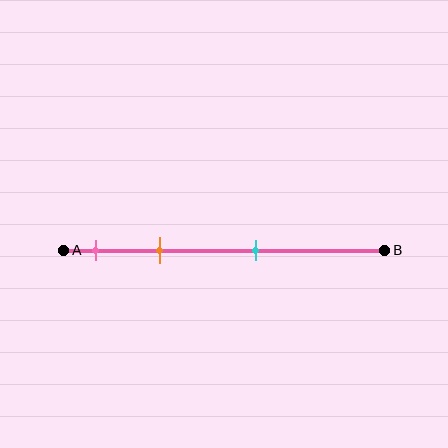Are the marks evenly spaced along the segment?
No, the marks are not evenly spaced.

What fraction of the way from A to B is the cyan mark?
The cyan mark is approximately 60% (0.6) of the way from A to B.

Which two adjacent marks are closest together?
The pink and orange marks are the closest adjacent pair.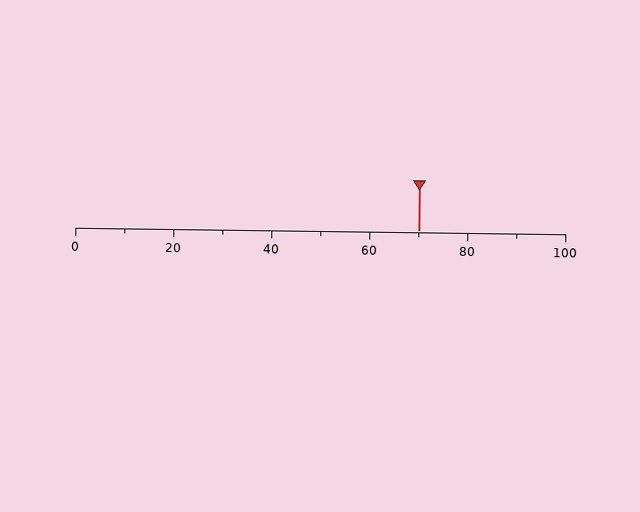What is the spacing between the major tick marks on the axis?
The major ticks are spaced 20 apart.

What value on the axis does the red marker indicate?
The marker indicates approximately 70.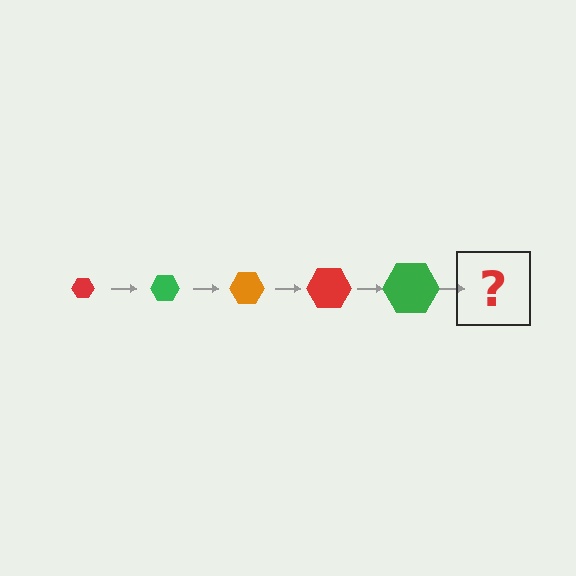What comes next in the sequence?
The next element should be an orange hexagon, larger than the previous one.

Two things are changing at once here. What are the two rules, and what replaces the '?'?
The two rules are that the hexagon grows larger each step and the color cycles through red, green, and orange. The '?' should be an orange hexagon, larger than the previous one.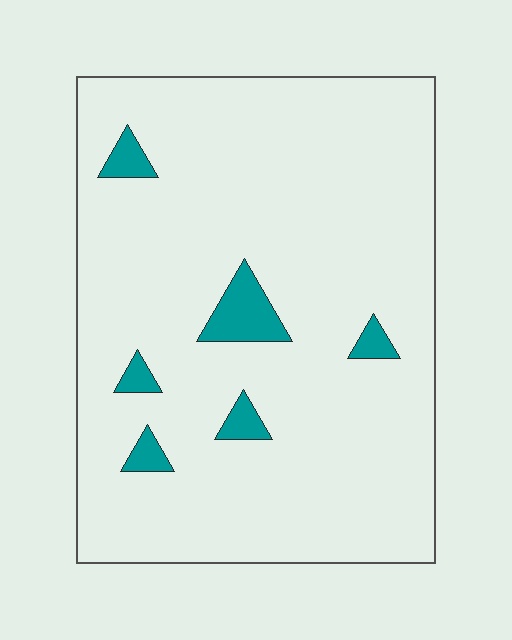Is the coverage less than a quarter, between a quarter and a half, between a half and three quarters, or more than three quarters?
Less than a quarter.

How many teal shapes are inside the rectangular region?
6.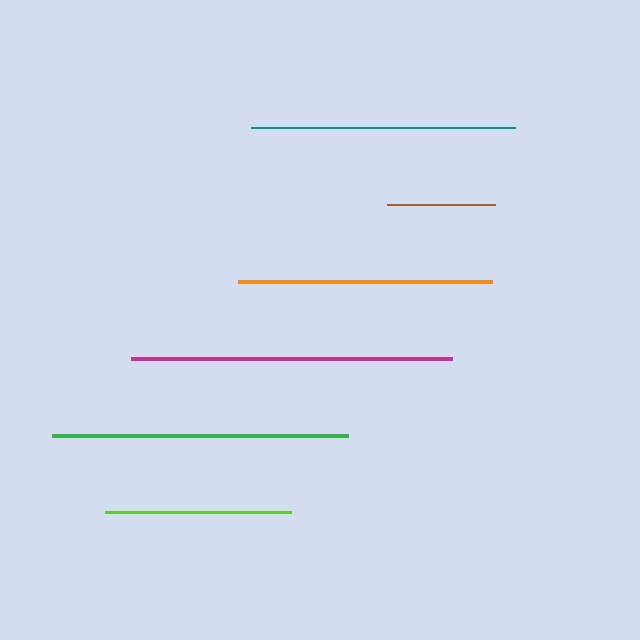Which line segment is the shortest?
The brown line is the shortest at approximately 109 pixels.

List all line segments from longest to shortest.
From longest to shortest: magenta, green, teal, orange, lime, brown.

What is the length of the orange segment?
The orange segment is approximately 255 pixels long.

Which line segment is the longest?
The magenta line is the longest at approximately 321 pixels.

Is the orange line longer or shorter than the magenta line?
The magenta line is longer than the orange line.